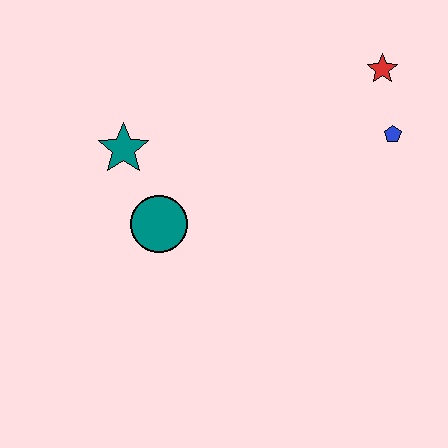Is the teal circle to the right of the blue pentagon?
No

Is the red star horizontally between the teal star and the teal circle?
No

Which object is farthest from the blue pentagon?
The teal star is farthest from the blue pentagon.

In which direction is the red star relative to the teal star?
The red star is to the right of the teal star.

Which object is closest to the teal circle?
The teal star is closest to the teal circle.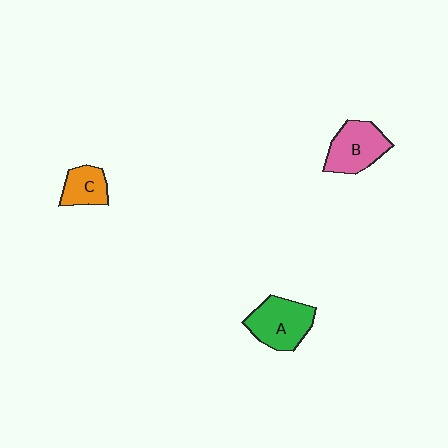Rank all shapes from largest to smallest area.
From largest to smallest: A (green), B (pink), C (orange).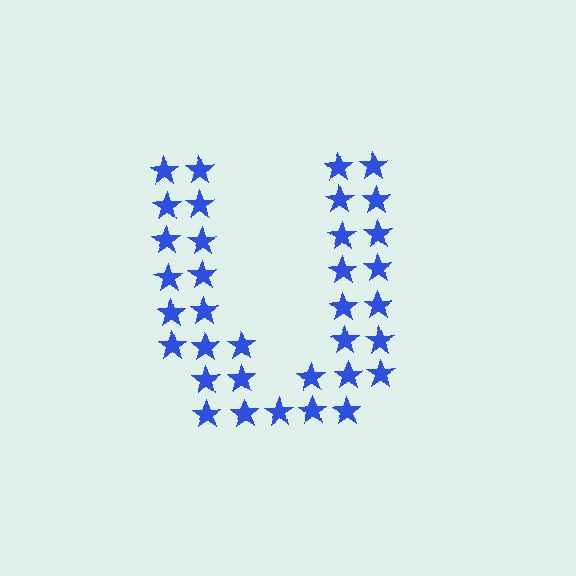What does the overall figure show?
The overall figure shows the letter U.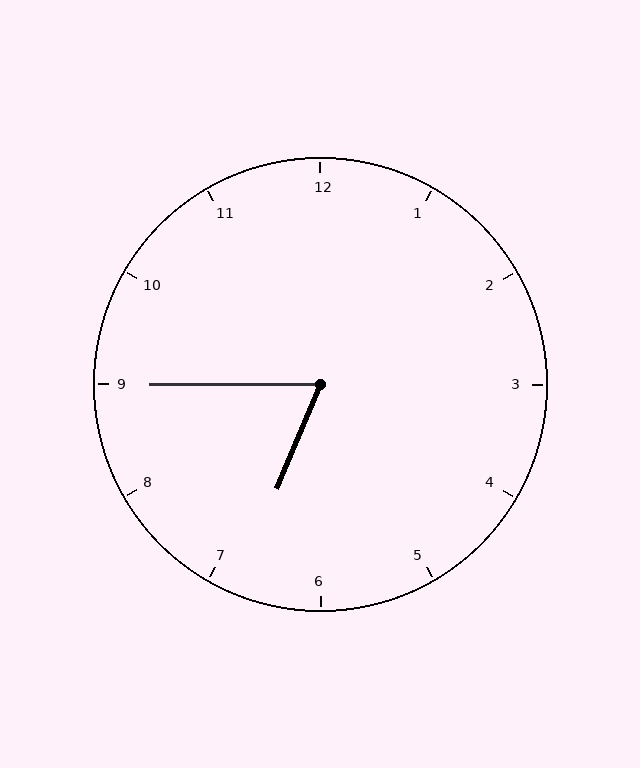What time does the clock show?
6:45.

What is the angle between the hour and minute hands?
Approximately 68 degrees.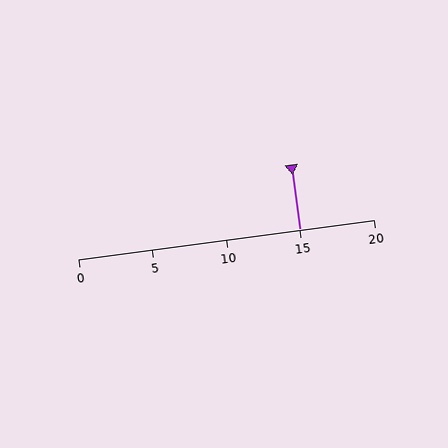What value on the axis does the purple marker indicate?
The marker indicates approximately 15.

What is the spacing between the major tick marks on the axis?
The major ticks are spaced 5 apart.